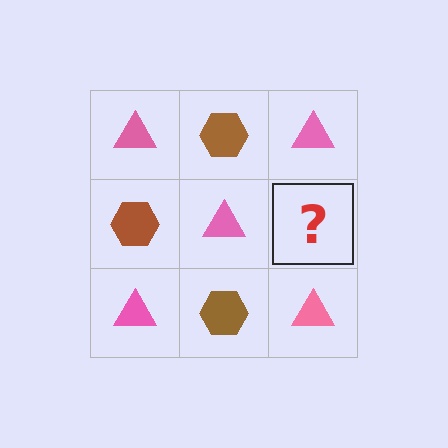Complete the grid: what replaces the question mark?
The question mark should be replaced with a brown hexagon.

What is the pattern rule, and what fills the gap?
The rule is that it alternates pink triangle and brown hexagon in a checkerboard pattern. The gap should be filled with a brown hexagon.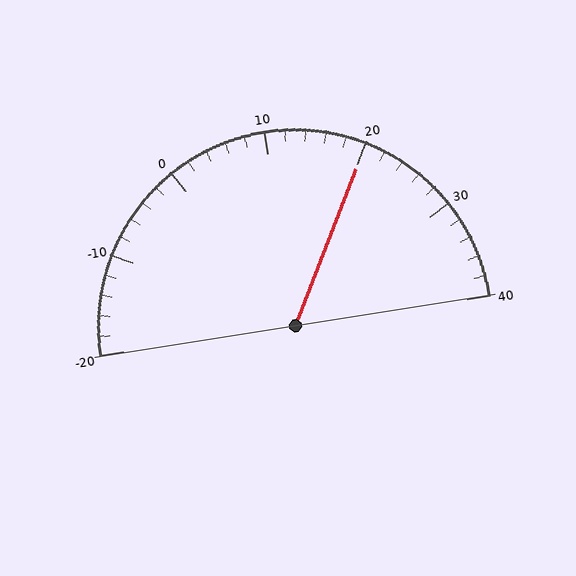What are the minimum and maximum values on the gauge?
The gauge ranges from -20 to 40.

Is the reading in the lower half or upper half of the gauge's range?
The reading is in the upper half of the range (-20 to 40).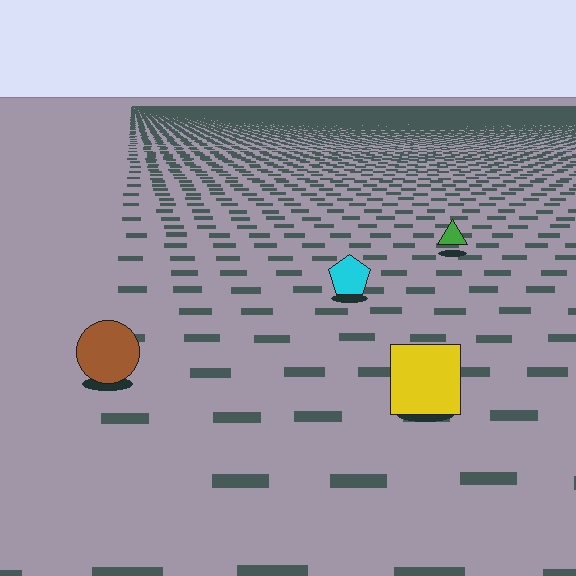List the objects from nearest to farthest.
From nearest to farthest: the yellow square, the brown circle, the cyan pentagon, the green triangle.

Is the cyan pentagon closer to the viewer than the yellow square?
No. The yellow square is closer — you can tell from the texture gradient: the ground texture is coarser near it.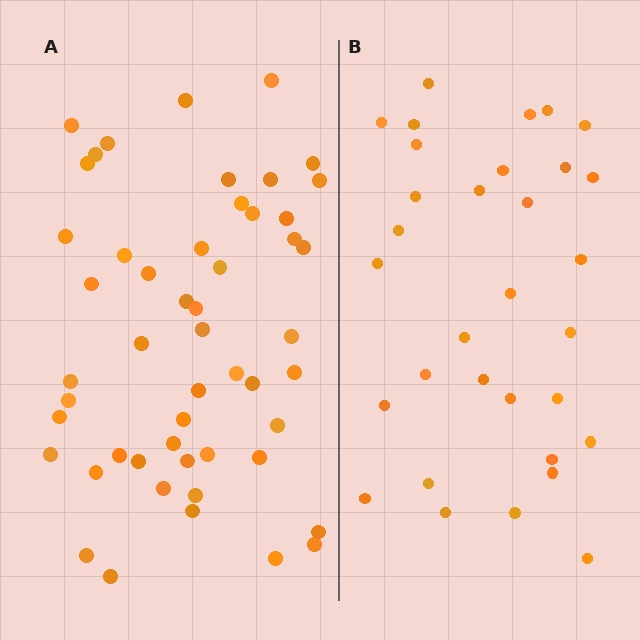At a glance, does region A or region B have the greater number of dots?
Region A (the left region) has more dots.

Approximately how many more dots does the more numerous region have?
Region A has approximately 20 more dots than region B.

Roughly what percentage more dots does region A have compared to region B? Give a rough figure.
About 60% more.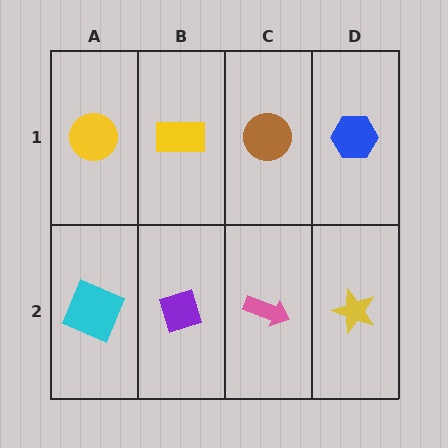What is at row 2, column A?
A cyan square.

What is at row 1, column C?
A brown circle.